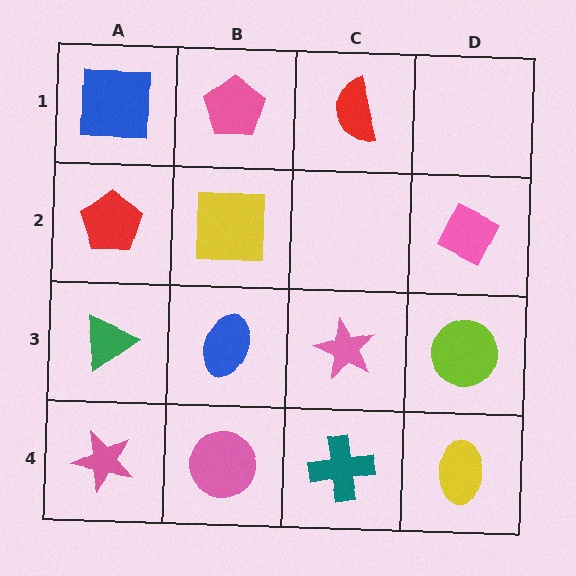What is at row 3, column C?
A pink star.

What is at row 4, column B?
A pink circle.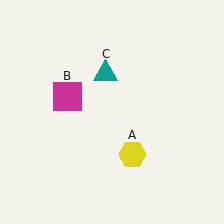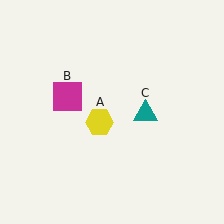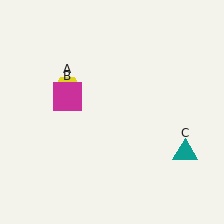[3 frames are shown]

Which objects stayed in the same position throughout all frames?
Magenta square (object B) remained stationary.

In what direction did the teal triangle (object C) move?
The teal triangle (object C) moved down and to the right.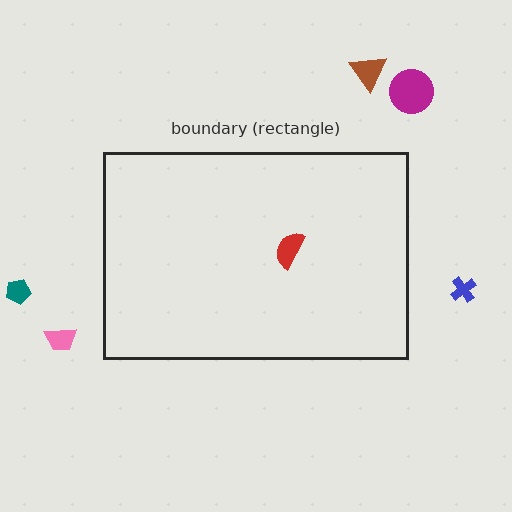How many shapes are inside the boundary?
1 inside, 5 outside.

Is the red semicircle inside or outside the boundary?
Inside.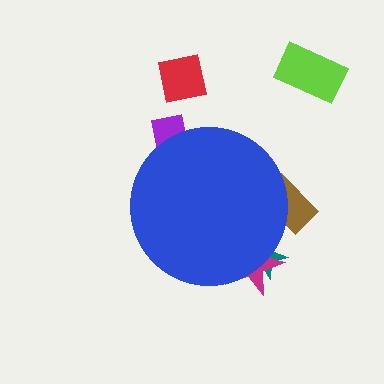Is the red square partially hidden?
No, the red square is fully visible.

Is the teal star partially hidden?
Yes, the teal star is partially hidden behind the blue circle.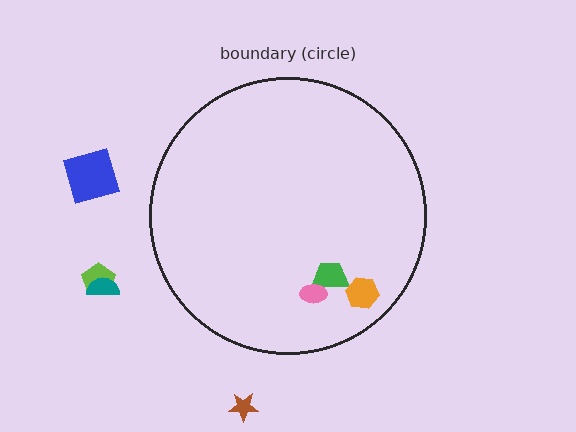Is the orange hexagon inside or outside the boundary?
Inside.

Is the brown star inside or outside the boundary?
Outside.